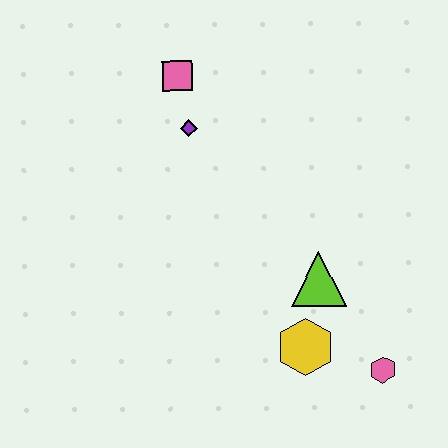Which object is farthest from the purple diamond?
The pink hexagon is farthest from the purple diamond.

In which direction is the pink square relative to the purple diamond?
The pink square is above the purple diamond.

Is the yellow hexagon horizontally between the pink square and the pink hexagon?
Yes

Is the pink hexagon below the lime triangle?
Yes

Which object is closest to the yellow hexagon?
The lime triangle is closest to the yellow hexagon.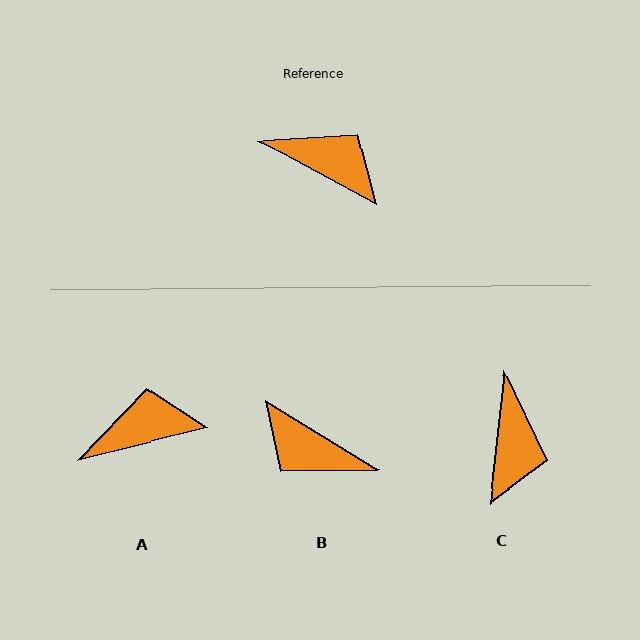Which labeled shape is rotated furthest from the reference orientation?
B, about 178 degrees away.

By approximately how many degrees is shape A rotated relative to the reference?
Approximately 43 degrees counter-clockwise.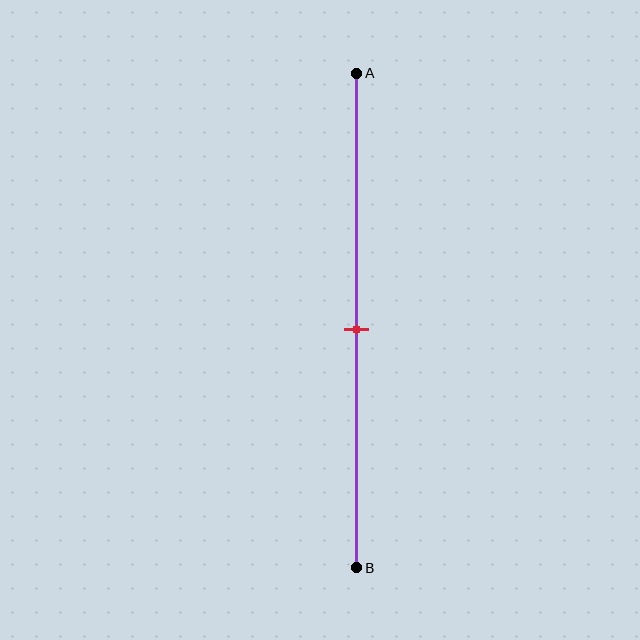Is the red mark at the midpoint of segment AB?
Yes, the mark is approximately at the midpoint.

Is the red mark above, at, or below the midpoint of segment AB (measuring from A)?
The red mark is approximately at the midpoint of segment AB.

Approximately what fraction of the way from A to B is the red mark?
The red mark is approximately 50% of the way from A to B.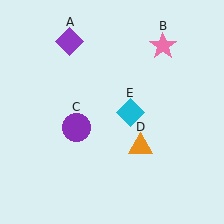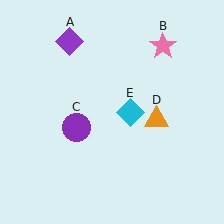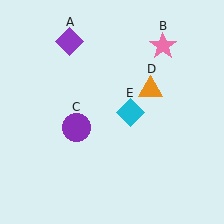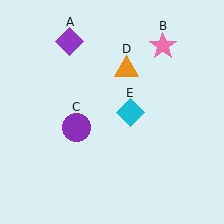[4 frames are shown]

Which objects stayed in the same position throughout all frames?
Purple diamond (object A) and pink star (object B) and purple circle (object C) and cyan diamond (object E) remained stationary.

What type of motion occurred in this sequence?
The orange triangle (object D) rotated counterclockwise around the center of the scene.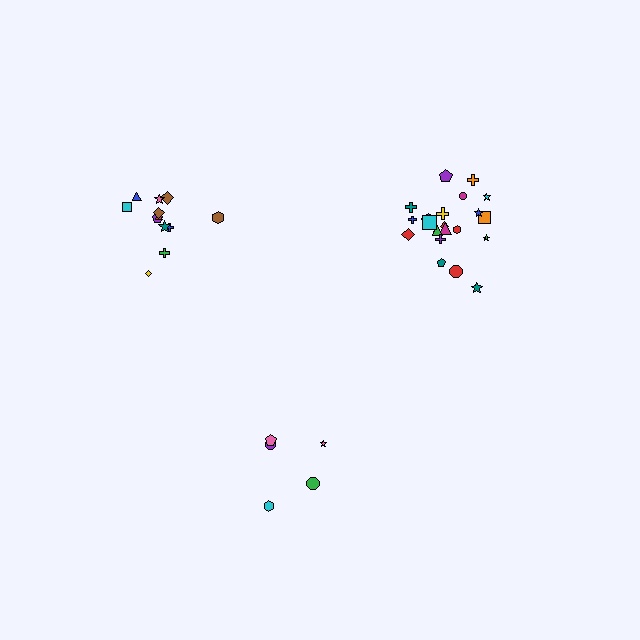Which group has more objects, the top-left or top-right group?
The top-right group.